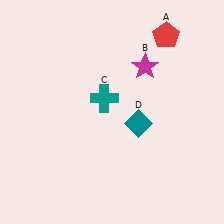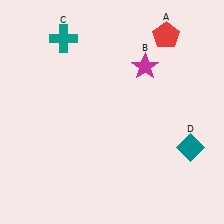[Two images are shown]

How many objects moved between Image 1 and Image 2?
2 objects moved between the two images.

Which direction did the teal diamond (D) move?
The teal diamond (D) moved right.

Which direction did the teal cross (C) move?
The teal cross (C) moved up.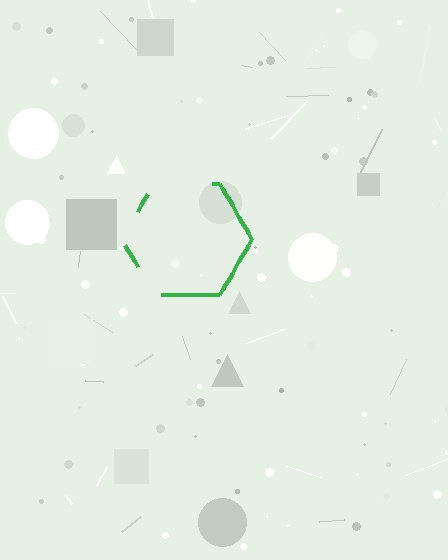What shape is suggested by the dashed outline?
The dashed outline suggests a hexagon.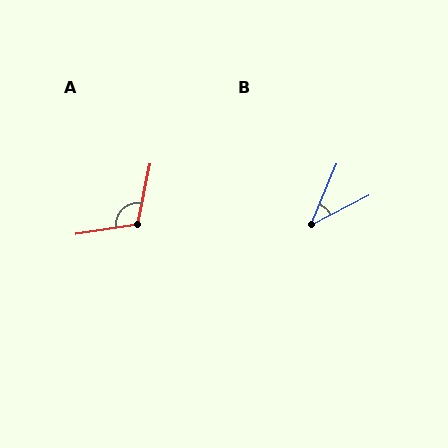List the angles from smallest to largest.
B (40°), A (111°).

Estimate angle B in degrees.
Approximately 40 degrees.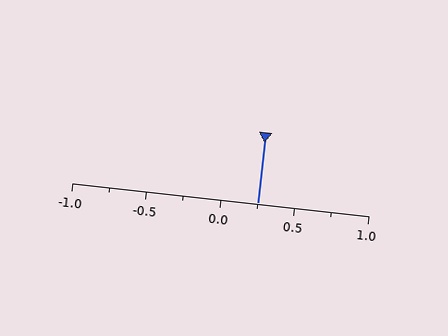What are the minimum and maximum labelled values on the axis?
The axis runs from -1.0 to 1.0.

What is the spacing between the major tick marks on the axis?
The major ticks are spaced 0.5 apart.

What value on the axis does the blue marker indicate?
The marker indicates approximately 0.25.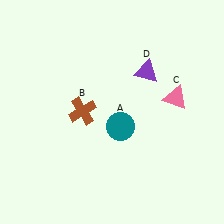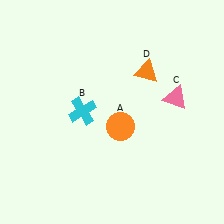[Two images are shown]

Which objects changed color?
A changed from teal to orange. B changed from brown to cyan. D changed from purple to orange.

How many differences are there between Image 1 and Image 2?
There are 3 differences between the two images.